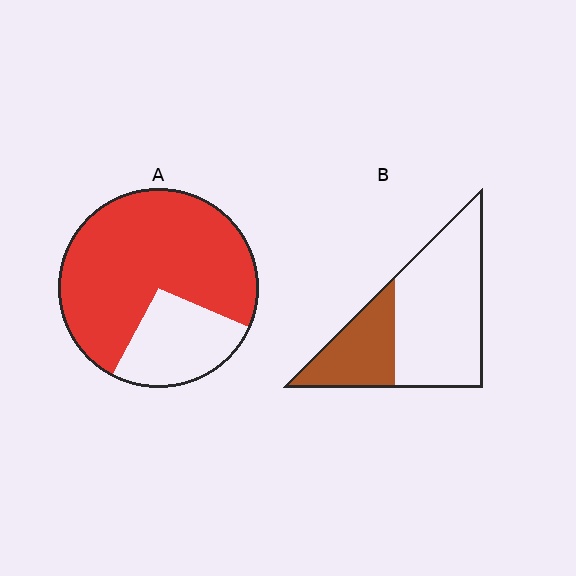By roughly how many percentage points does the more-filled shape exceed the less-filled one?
By roughly 40 percentage points (A over B).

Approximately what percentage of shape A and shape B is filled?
A is approximately 75% and B is approximately 30%.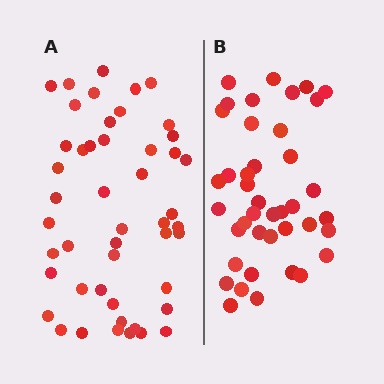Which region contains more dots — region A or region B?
Region A (the left region) has more dots.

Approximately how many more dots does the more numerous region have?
Region A has roughly 8 or so more dots than region B.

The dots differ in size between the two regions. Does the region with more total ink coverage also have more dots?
No. Region B has more total ink coverage because its dots are larger, but region A actually contains more individual dots. Total area can be misleading — the number of items is what matters here.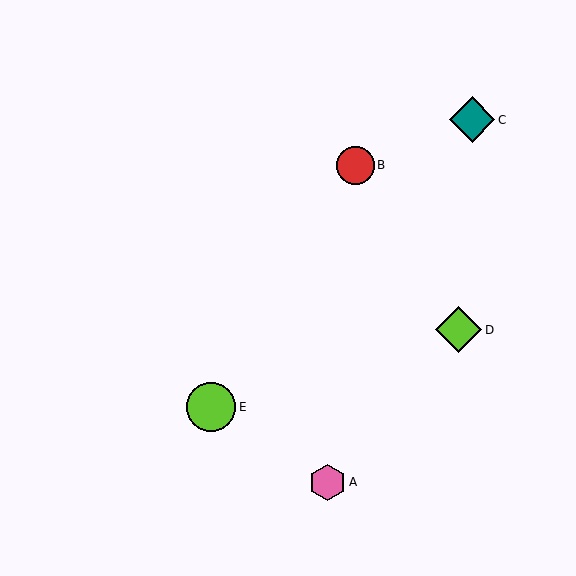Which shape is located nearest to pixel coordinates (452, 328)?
The lime diamond (labeled D) at (459, 330) is nearest to that location.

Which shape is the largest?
The lime circle (labeled E) is the largest.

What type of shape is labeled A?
Shape A is a pink hexagon.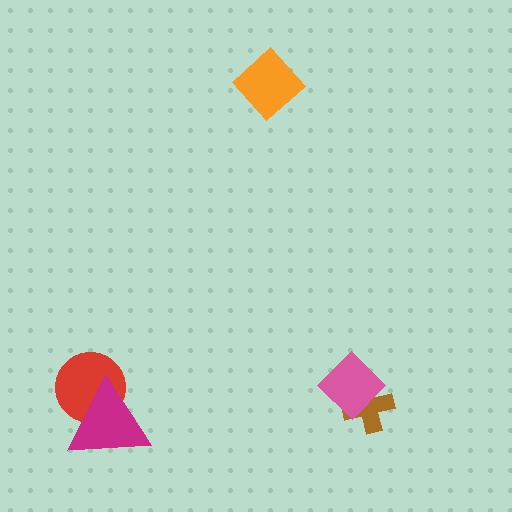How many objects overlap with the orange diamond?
0 objects overlap with the orange diamond.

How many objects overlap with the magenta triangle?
1 object overlaps with the magenta triangle.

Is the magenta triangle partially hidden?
No, no other shape covers it.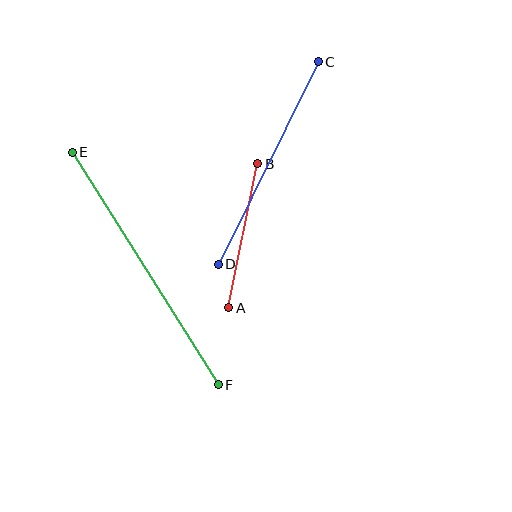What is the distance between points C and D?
The distance is approximately 226 pixels.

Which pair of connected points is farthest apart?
Points E and F are farthest apart.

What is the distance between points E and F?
The distance is approximately 274 pixels.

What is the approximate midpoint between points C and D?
The midpoint is at approximately (268, 163) pixels.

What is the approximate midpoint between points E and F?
The midpoint is at approximately (145, 268) pixels.